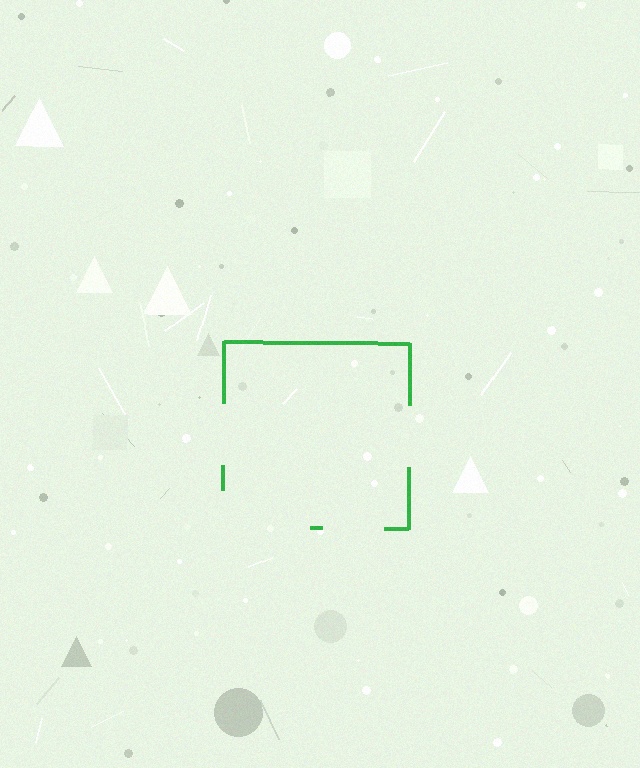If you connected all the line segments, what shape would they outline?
They would outline a square.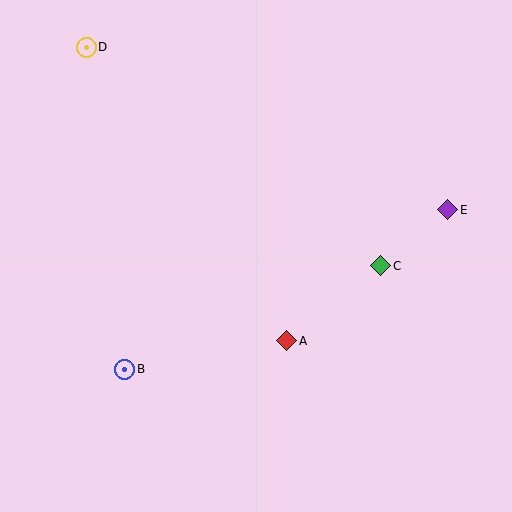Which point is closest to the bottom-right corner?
Point C is closest to the bottom-right corner.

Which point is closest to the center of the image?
Point A at (287, 341) is closest to the center.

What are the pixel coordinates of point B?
Point B is at (125, 369).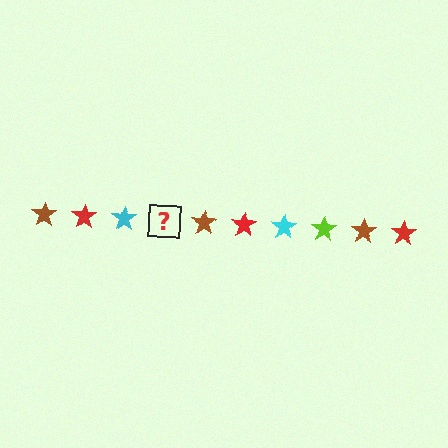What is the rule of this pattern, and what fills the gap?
The rule is that the pattern cycles through brown, red, cyan, lime stars. The gap should be filled with a lime star.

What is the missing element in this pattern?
The missing element is a lime star.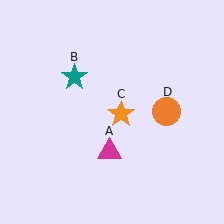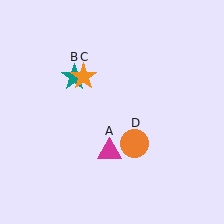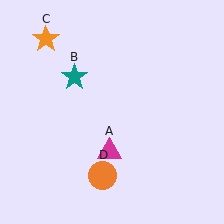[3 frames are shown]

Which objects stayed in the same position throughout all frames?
Magenta triangle (object A) and teal star (object B) remained stationary.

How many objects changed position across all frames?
2 objects changed position: orange star (object C), orange circle (object D).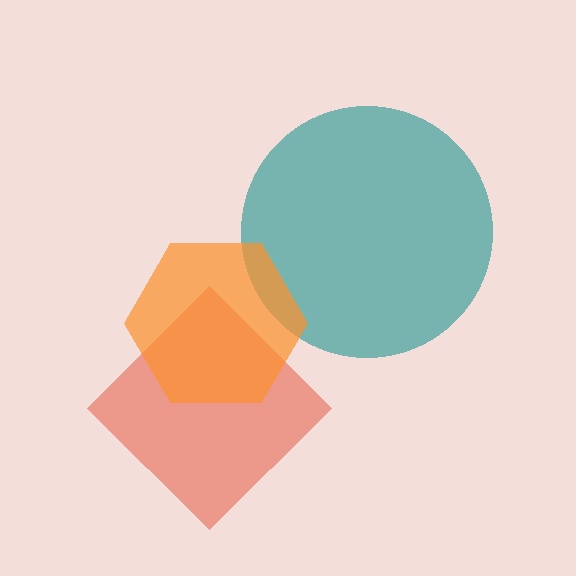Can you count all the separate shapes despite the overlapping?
Yes, there are 3 separate shapes.